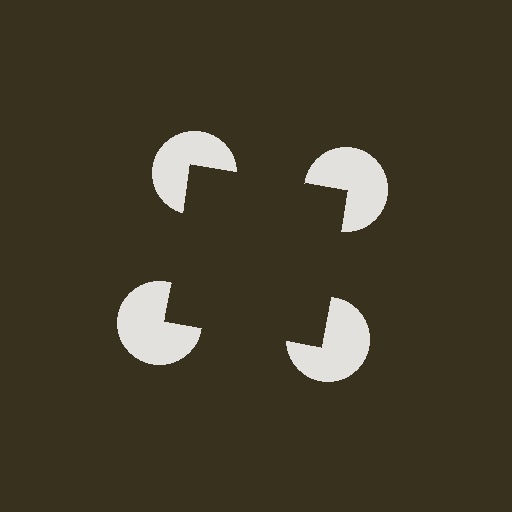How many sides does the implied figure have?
4 sides.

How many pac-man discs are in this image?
There are 4 — one at each vertex of the illusory square.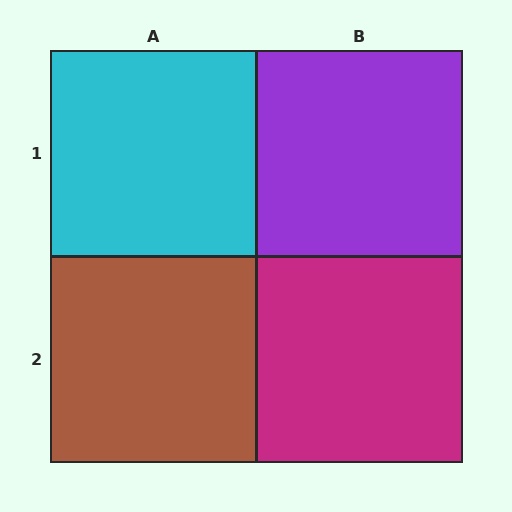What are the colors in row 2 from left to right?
Brown, magenta.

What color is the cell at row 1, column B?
Purple.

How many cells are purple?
1 cell is purple.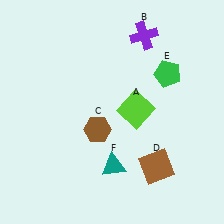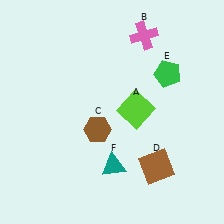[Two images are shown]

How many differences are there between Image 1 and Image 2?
There is 1 difference between the two images.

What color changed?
The cross (B) changed from purple in Image 1 to pink in Image 2.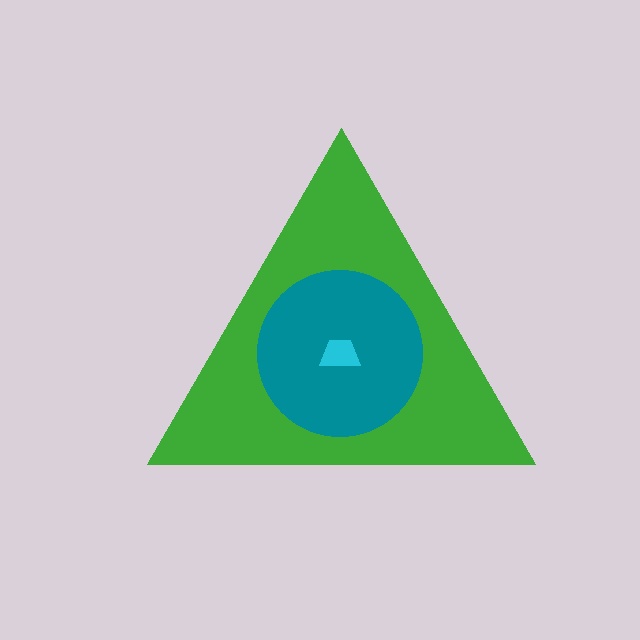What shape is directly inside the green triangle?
The teal circle.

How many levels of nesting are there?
3.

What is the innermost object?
The cyan trapezoid.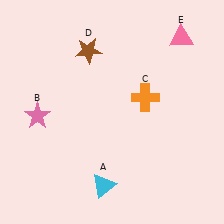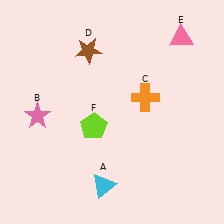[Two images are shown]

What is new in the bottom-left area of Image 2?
A lime pentagon (F) was added in the bottom-left area of Image 2.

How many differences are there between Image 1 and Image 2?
There is 1 difference between the two images.